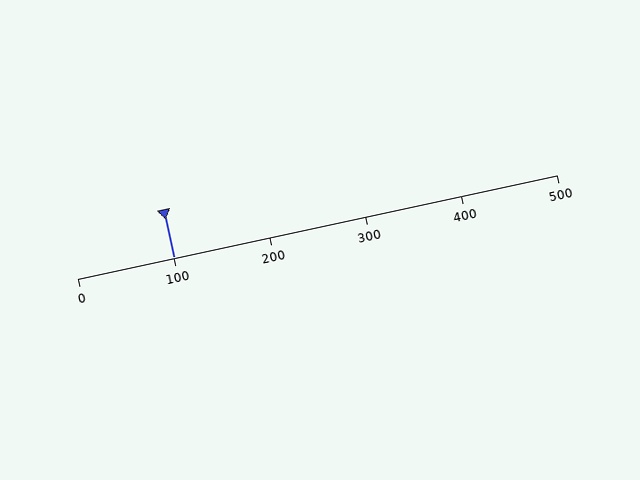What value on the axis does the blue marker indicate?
The marker indicates approximately 100.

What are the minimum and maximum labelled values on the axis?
The axis runs from 0 to 500.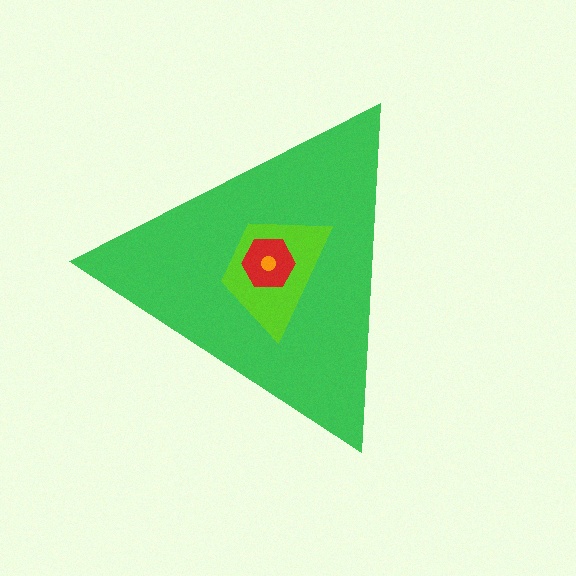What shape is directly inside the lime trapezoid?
The red hexagon.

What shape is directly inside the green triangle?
The lime trapezoid.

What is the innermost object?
The orange circle.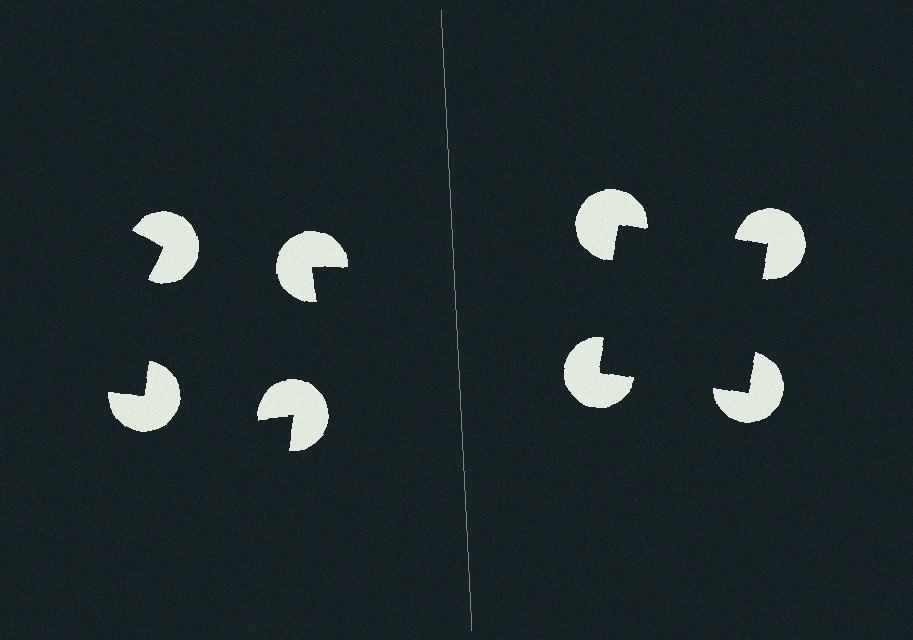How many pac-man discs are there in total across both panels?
8 — 4 on each side.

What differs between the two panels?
The pac-man discs are positioned identically on both sides; only the wedge orientations differ. On the right they align to a square; on the left they are misaligned.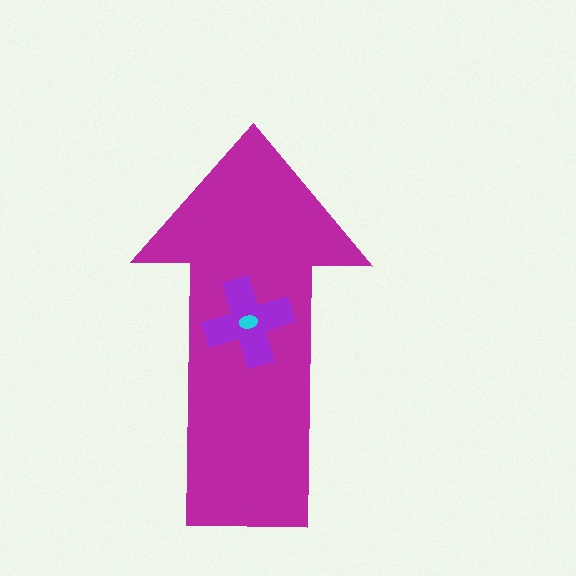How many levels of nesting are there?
3.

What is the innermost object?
The cyan ellipse.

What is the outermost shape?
The magenta arrow.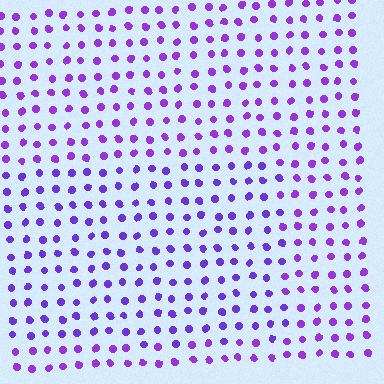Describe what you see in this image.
The image is filled with small purple elements in a uniform arrangement. A rectangle-shaped region is visible where the elements are tinted to a slightly different hue, forming a subtle color boundary.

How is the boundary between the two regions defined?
The boundary is defined purely by a slight shift in hue (about 17 degrees). Spacing, size, and orientation are identical on both sides.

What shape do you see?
I see a rectangle.